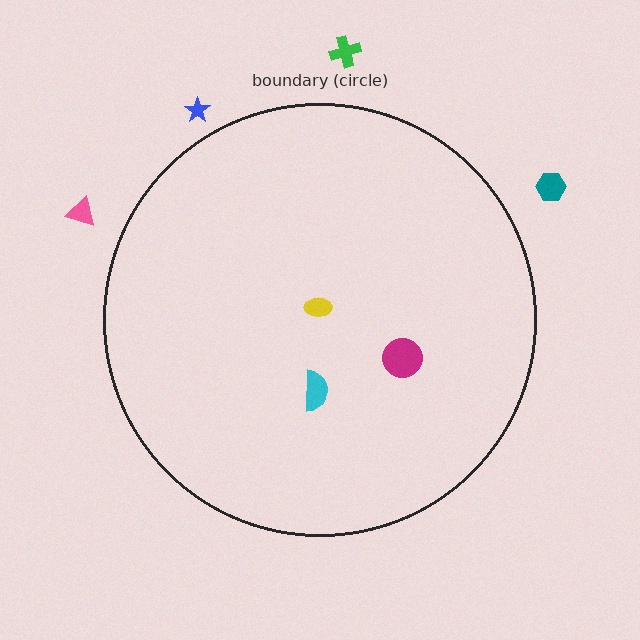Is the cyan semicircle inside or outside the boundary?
Inside.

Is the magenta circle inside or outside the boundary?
Inside.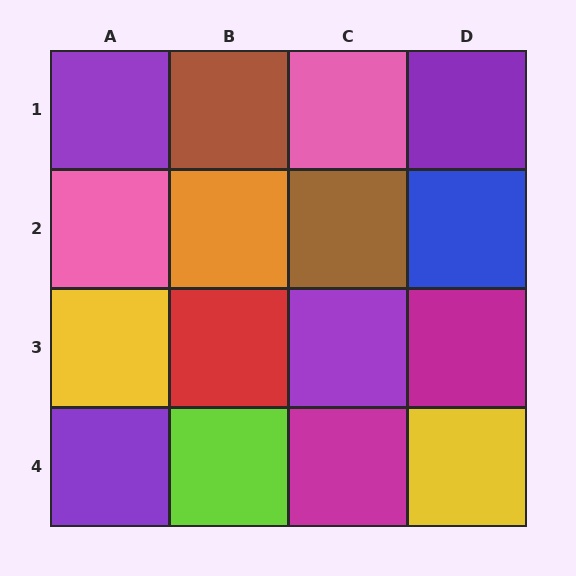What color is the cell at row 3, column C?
Purple.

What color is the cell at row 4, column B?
Lime.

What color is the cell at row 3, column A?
Yellow.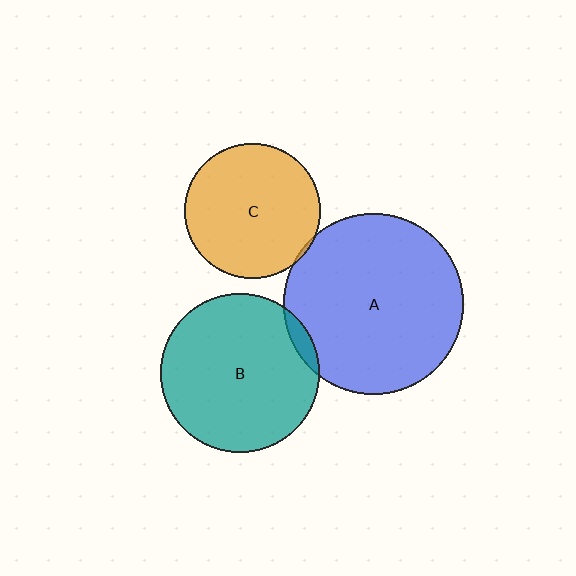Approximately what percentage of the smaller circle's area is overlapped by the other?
Approximately 5%.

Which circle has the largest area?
Circle A (blue).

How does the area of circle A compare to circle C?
Approximately 1.8 times.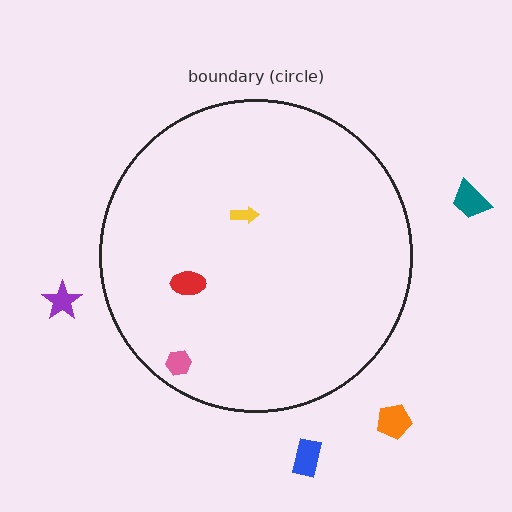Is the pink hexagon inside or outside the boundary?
Inside.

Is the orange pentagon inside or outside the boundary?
Outside.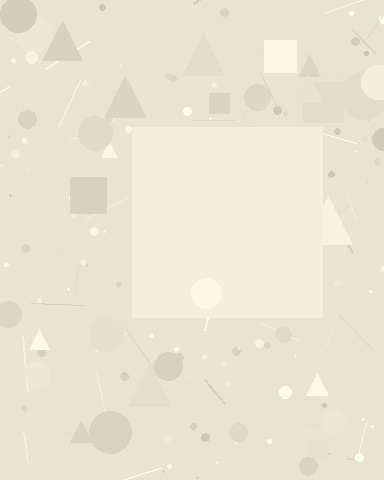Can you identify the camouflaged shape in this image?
The camouflaged shape is a square.